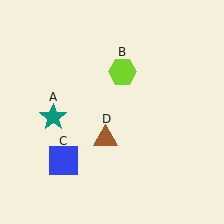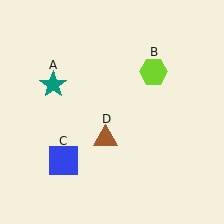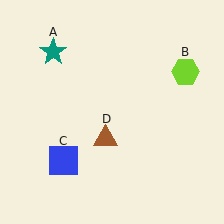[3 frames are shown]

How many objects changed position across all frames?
2 objects changed position: teal star (object A), lime hexagon (object B).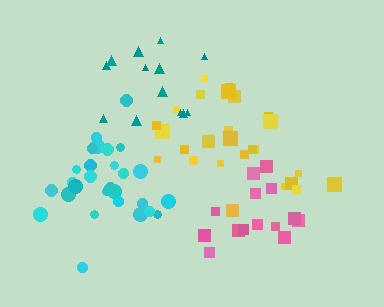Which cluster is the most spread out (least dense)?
Pink.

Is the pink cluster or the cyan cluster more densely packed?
Cyan.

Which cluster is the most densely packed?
Cyan.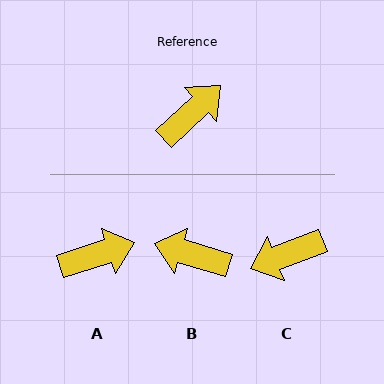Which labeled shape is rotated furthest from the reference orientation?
C, about 158 degrees away.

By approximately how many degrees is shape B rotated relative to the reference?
Approximately 120 degrees counter-clockwise.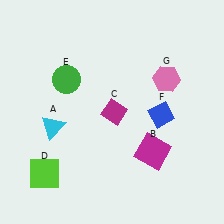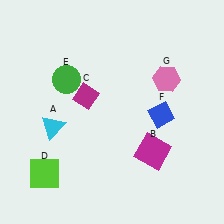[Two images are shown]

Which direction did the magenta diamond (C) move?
The magenta diamond (C) moved left.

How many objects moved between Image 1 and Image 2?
1 object moved between the two images.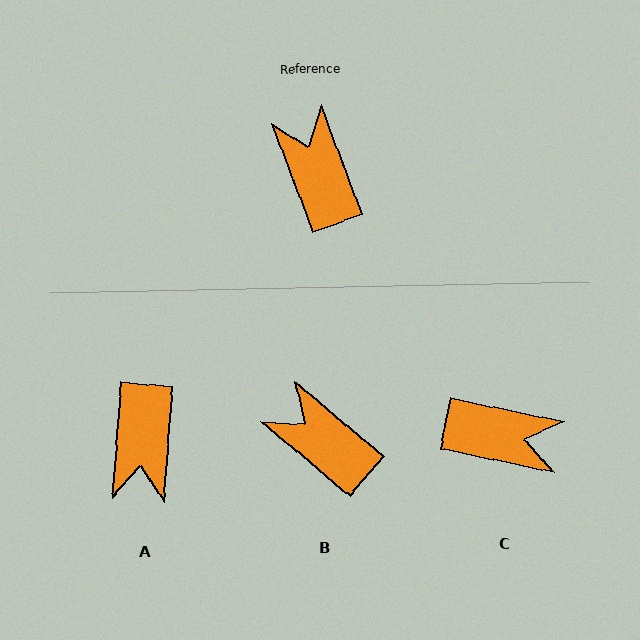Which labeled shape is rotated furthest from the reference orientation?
A, about 155 degrees away.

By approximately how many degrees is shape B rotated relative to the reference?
Approximately 29 degrees counter-clockwise.